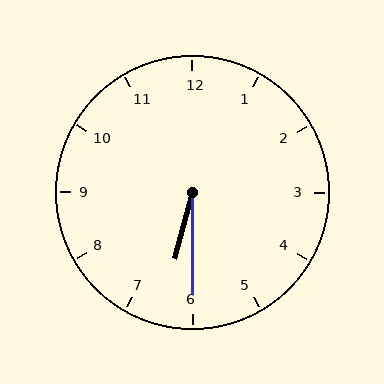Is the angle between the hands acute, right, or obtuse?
It is acute.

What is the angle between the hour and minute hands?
Approximately 15 degrees.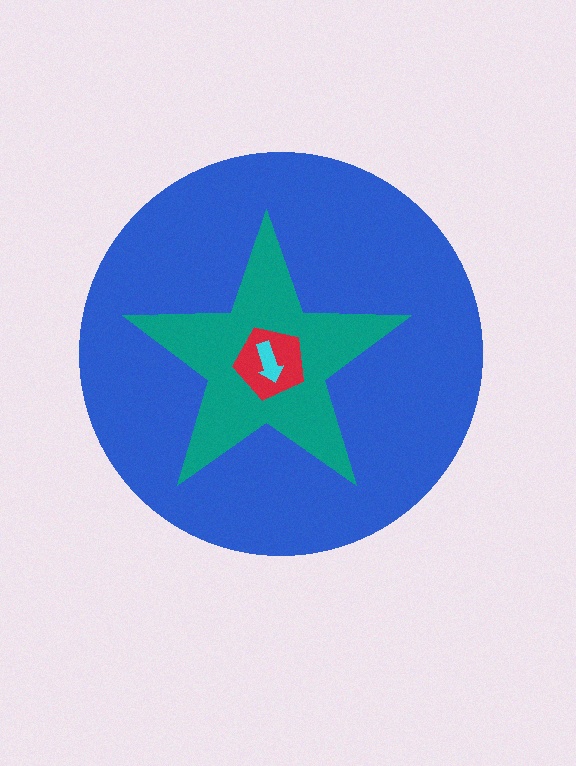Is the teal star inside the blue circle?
Yes.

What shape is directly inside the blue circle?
The teal star.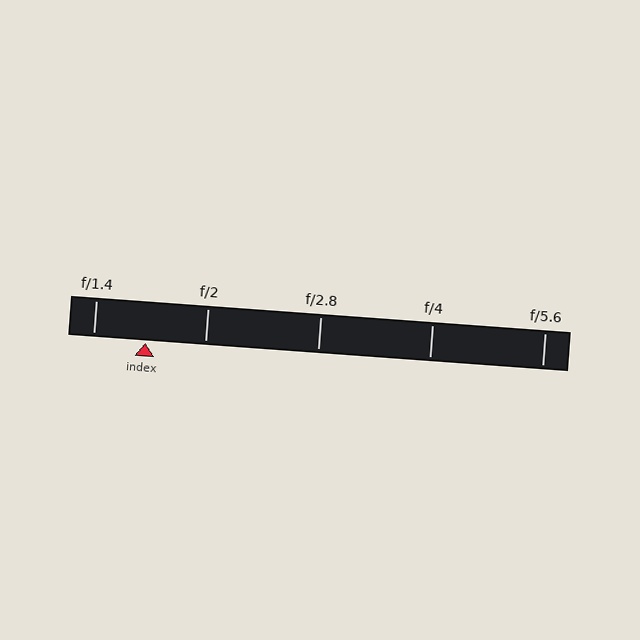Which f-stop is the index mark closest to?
The index mark is closest to f/1.4.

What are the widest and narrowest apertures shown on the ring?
The widest aperture shown is f/1.4 and the narrowest is f/5.6.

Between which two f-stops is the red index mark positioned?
The index mark is between f/1.4 and f/2.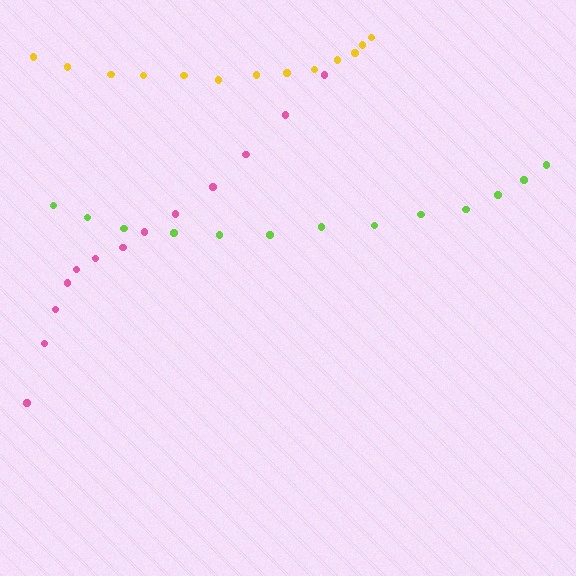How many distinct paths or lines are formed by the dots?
There are 3 distinct paths.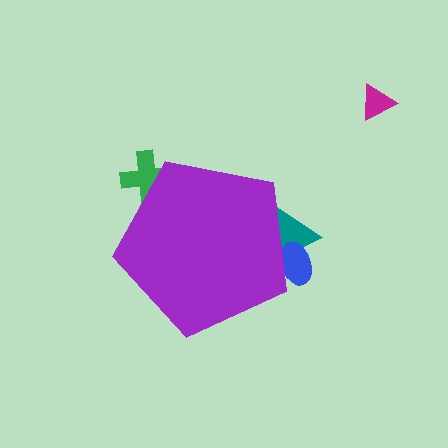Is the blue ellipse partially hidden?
Yes, the blue ellipse is partially hidden behind the purple pentagon.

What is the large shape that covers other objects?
A purple pentagon.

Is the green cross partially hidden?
Yes, the green cross is partially hidden behind the purple pentagon.